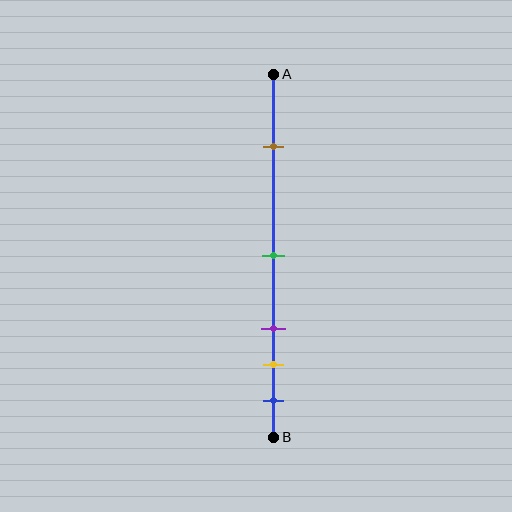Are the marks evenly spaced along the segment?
No, the marks are not evenly spaced.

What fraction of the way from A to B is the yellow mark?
The yellow mark is approximately 80% (0.8) of the way from A to B.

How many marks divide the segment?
There are 5 marks dividing the segment.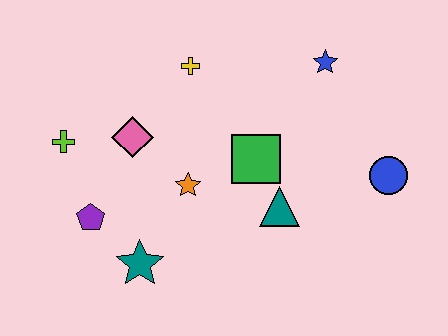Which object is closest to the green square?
The teal triangle is closest to the green square.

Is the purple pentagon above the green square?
No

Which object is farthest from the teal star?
The blue star is farthest from the teal star.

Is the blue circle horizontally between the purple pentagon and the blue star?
No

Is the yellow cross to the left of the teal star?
No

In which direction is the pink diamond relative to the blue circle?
The pink diamond is to the left of the blue circle.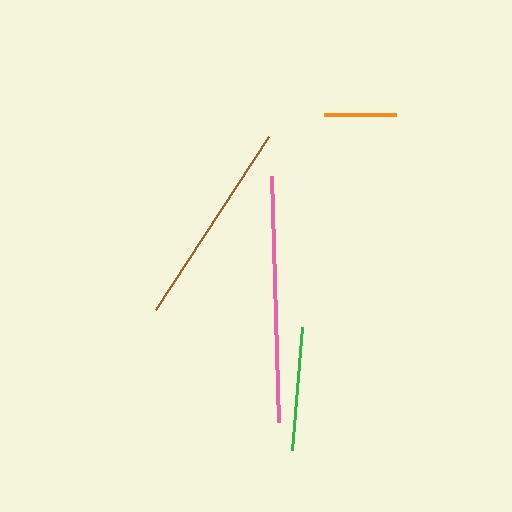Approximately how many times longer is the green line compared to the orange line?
The green line is approximately 1.7 times the length of the orange line.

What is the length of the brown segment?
The brown segment is approximately 207 pixels long.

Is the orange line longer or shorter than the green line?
The green line is longer than the orange line.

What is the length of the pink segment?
The pink segment is approximately 246 pixels long.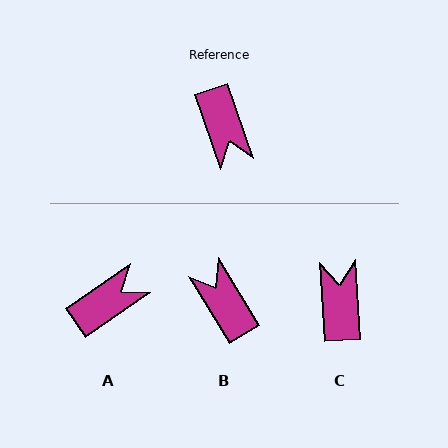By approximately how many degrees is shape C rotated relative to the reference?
Approximately 164 degrees counter-clockwise.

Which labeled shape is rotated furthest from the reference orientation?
B, about 168 degrees away.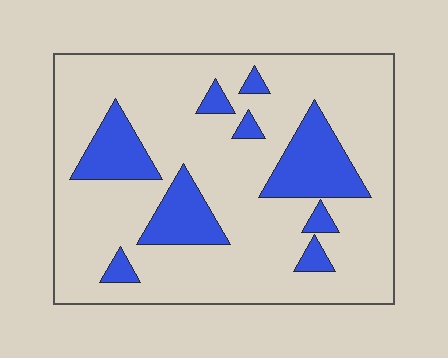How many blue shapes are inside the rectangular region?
9.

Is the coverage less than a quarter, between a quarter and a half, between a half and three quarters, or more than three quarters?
Less than a quarter.